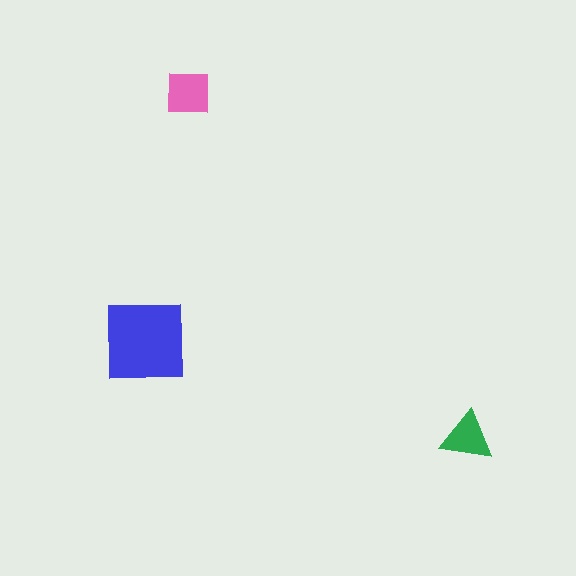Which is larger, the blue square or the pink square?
The blue square.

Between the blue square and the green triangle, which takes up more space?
The blue square.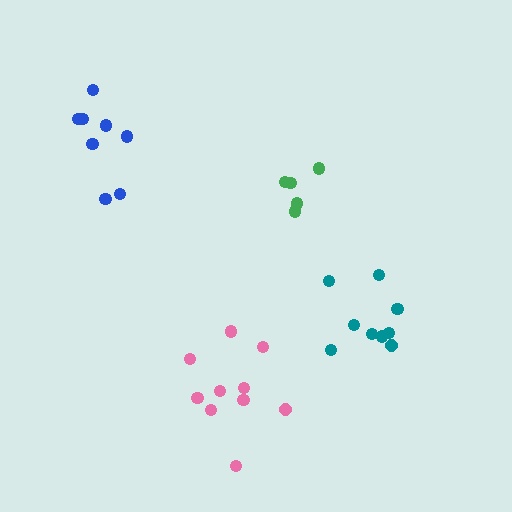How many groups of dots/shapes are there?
There are 4 groups.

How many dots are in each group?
Group 1: 6 dots, Group 2: 9 dots, Group 3: 8 dots, Group 4: 10 dots (33 total).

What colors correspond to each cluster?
The clusters are colored: green, teal, blue, pink.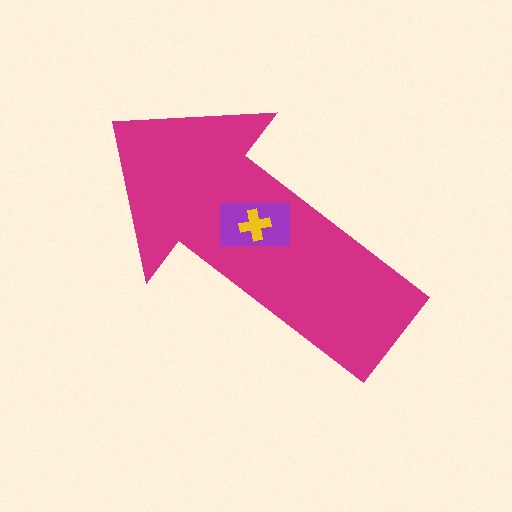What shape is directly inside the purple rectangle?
The yellow cross.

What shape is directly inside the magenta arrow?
The purple rectangle.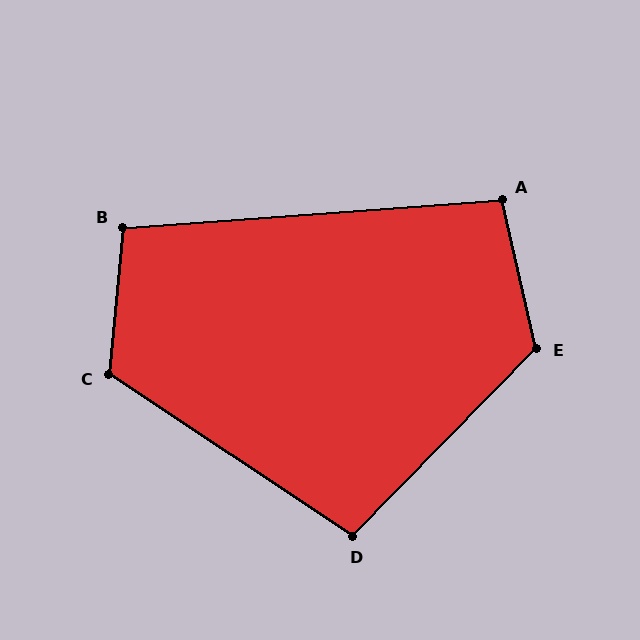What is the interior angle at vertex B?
Approximately 99 degrees (obtuse).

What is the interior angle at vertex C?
Approximately 118 degrees (obtuse).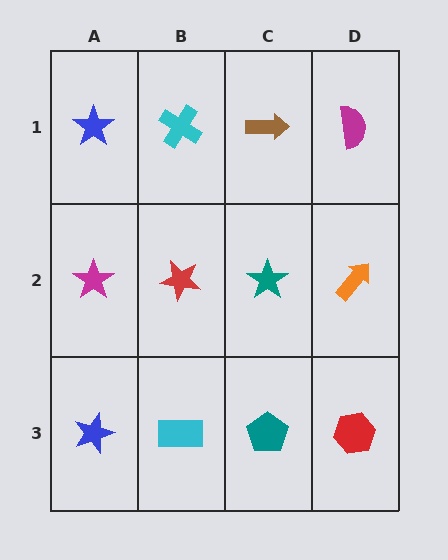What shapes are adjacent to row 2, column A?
A blue star (row 1, column A), a blue star (row 3, column A), a red star (row 2, column B).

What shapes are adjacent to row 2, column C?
A brown arrow (row 1, column C), a teal pentagon (row 3, column C), a red star (row 2, column B), an orange arrow (row 2, column D).